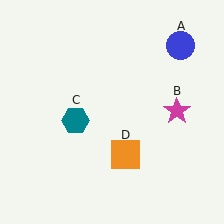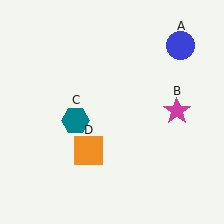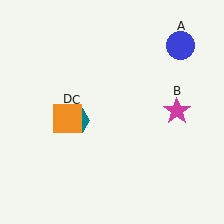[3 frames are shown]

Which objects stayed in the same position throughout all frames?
Blue circle (object A) and magenta star (object B) and teal hexagon (object C) remained stationary.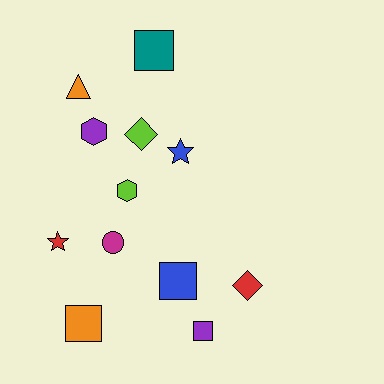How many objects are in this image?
There are 12 objects.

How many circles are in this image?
There is 1 circle.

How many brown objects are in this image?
There are no brown objects.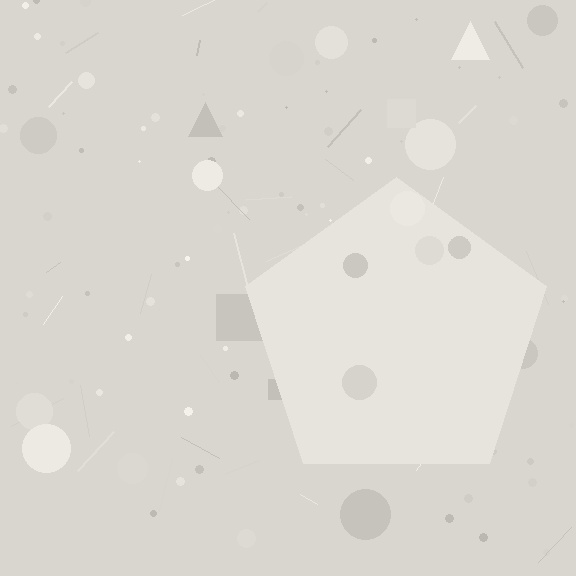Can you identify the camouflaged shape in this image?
The camouflaged shape is a pentagon.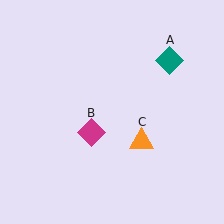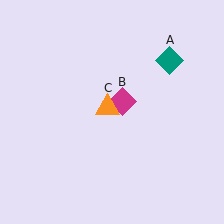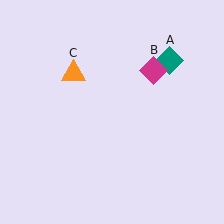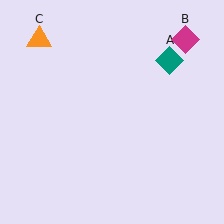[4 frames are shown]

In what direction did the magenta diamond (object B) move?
The magenta diamond (object B) moved up and to the right.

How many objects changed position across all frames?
2 objects changed position: magenta diamond (object B), orange triangle (object C).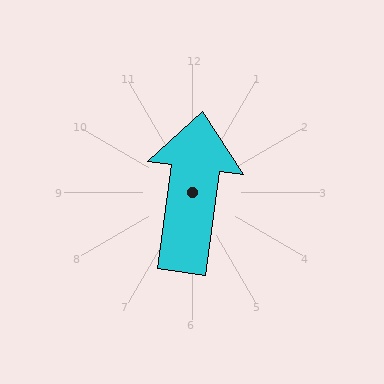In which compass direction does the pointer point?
North.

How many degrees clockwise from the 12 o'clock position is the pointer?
Approximately 7 degrees.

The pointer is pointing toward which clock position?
Roughly 12 o'clock.